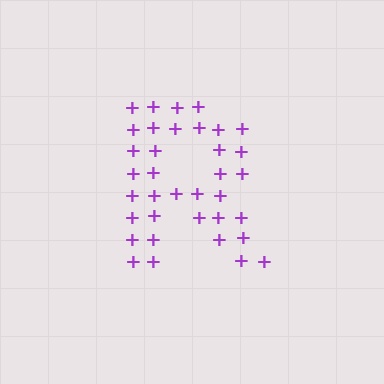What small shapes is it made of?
It is made of small plus signs.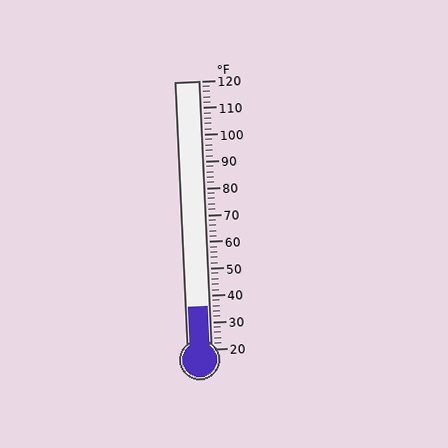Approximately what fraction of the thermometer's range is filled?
The thermometer is filled to approximately 15% of its range.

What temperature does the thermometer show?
The thermometer shows approximately 36°F.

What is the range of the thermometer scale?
The thermometer scale ranges from 20°F to 120°F.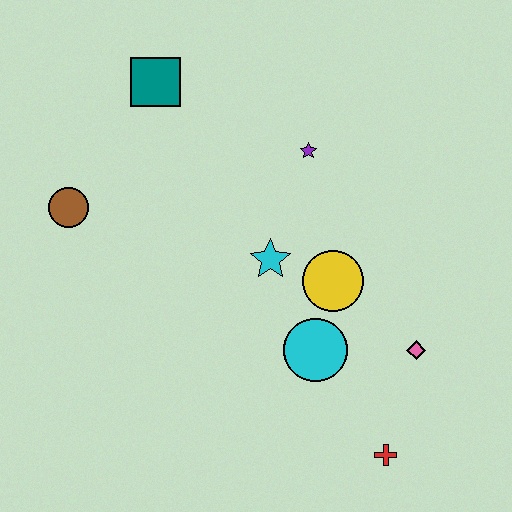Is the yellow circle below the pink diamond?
No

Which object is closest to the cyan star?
The yellow circle is closest to the cyan star.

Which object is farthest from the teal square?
The red cross is farthest from the teal square.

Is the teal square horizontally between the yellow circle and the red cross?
No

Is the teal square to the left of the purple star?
Yes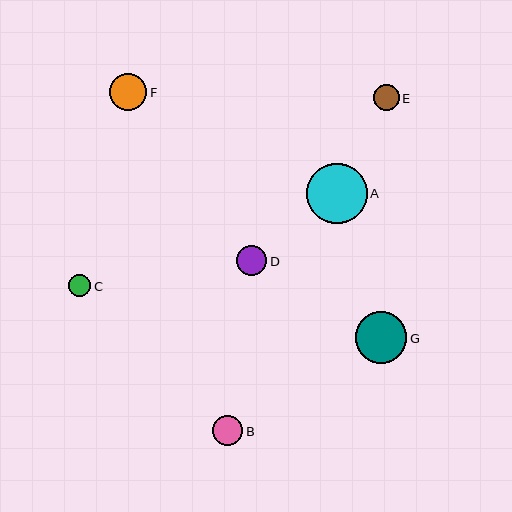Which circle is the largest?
Circle A is the largest with a size of approximately 61 pixels.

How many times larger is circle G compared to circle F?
Circle G is approximately 1.4 times the size of circle F.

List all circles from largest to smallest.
From largest to smallest: A, G, F, B, D, E, C.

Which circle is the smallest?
Circle C is the smallest with a size of approximately 22 pixels.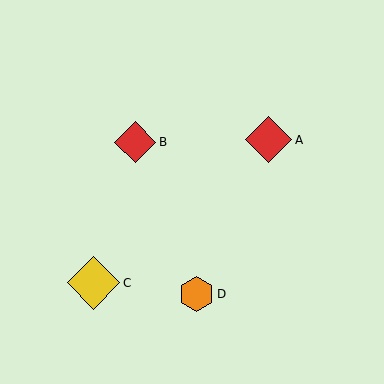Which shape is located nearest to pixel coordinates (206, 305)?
The orange hexagon (labeled D) at (197, 294) is nearest to that location.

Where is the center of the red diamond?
The center of the red diamond is at (268, 140).